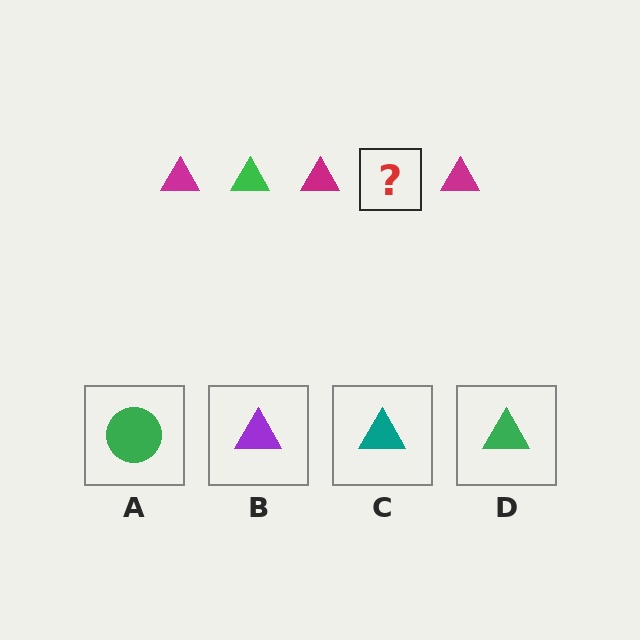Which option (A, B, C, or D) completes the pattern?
D.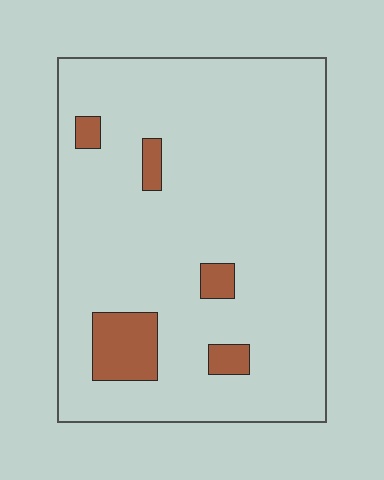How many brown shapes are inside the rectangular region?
5.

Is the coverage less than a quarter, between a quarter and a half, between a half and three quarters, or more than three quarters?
Less than a quarter.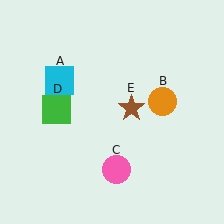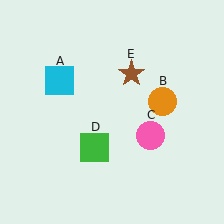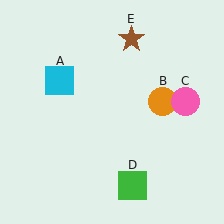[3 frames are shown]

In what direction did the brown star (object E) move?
The brown star (object E) moved up.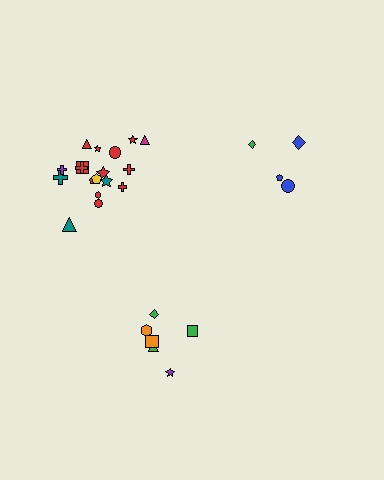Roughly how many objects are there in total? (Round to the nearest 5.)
Roughly 30 objects in total.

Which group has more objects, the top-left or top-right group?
The top-left group.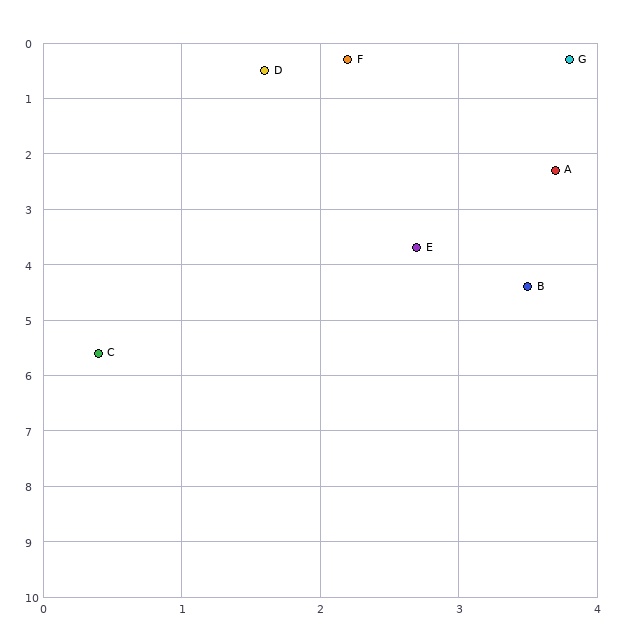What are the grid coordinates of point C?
Point C is at approximately (0.4, 5.6).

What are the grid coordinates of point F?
Point F is at approximately (2.2, 0.3).